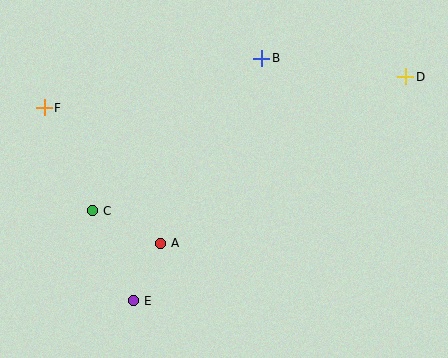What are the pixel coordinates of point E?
Point E is at (134, 301).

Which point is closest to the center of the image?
Point A at (161, 244) is closest to the center.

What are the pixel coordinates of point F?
Point F is at (44, 108).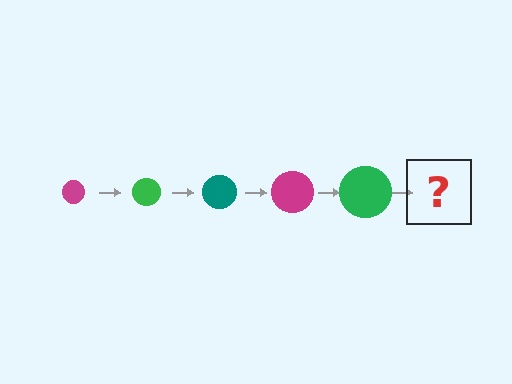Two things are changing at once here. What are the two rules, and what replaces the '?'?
The two rules are that the circle grows larger each step and the color cycles through magenta, green, and teal. The '?' should be a teal circle, larger than the previous one.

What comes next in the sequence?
The next element should be a teal circle, larger than the previous one.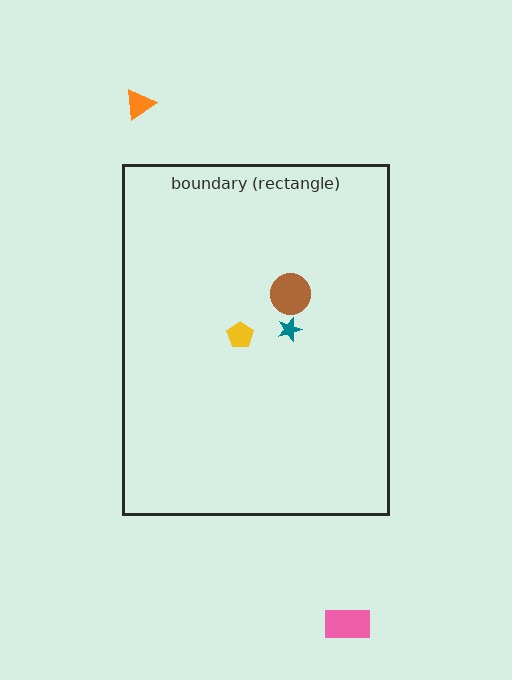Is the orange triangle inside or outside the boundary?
Outside.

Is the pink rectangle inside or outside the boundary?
Outside.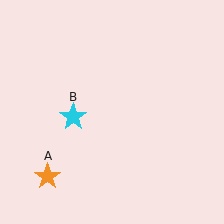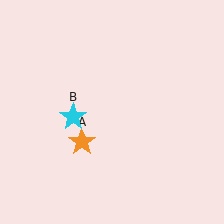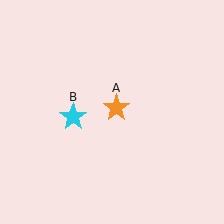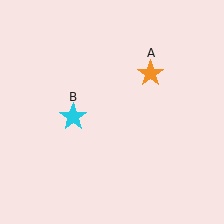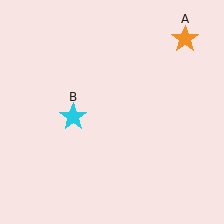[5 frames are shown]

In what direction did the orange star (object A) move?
The orange star (object A) moved up and to the right.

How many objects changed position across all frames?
1 object changed position: orange star (object A).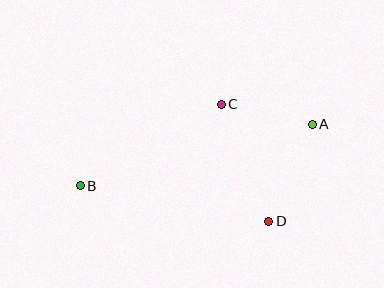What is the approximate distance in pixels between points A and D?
The distance between A and D is approximately 106 pixels.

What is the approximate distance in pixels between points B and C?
The distance between B and C is approximately 163 pixels.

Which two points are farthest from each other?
Points A and B are farthest from each other.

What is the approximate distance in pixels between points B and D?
The distance between B and D is approximately 192 pixels.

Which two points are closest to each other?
Points A and C are closest to each other.